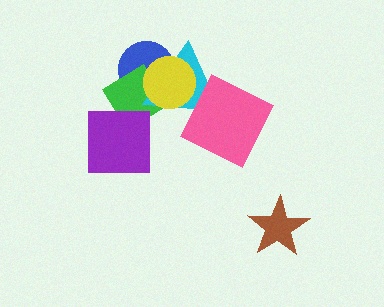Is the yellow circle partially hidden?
No, no other shape covers it.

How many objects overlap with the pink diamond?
1 object overlaps with the pink diamond.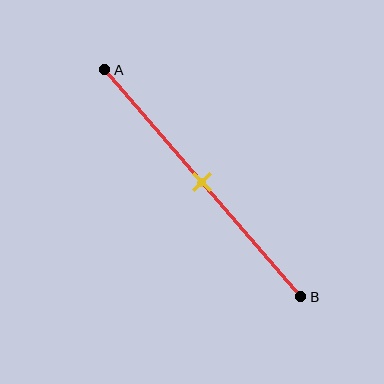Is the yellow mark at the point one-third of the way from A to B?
No, the mark is at about 50% from A, not at the 33% one-third point.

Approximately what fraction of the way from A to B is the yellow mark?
The yellow mark is approximately 50% of the way from A to B.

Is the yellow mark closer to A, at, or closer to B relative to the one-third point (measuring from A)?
The yellow mark is closer to point B than the one-third point of segment AB.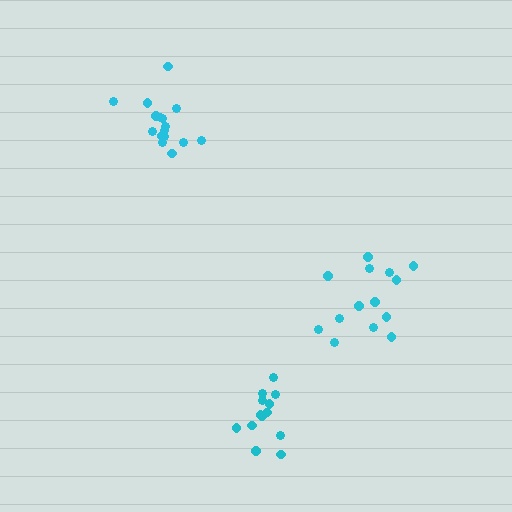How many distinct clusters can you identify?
There are 3 distinct clusters.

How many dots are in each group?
Group 1: 16 dots, Group 2: 13 dots, Group 3: 14 dots (43 total).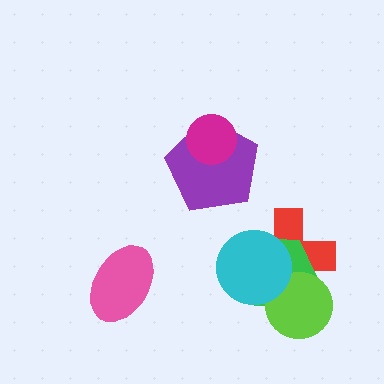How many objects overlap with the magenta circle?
1 object overlaps with the magenta circle.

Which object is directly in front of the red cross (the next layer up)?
The green hexagon is directly in front of the red cross.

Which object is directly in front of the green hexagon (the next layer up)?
The lime circle is directly in front of the green hexagon.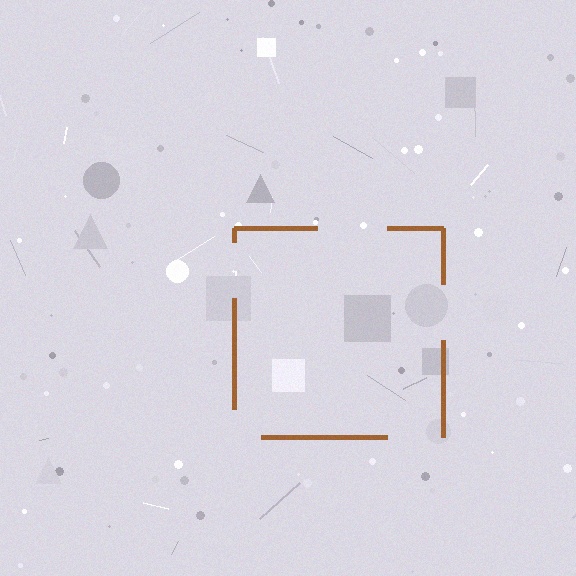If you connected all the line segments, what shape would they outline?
They would outline a square.